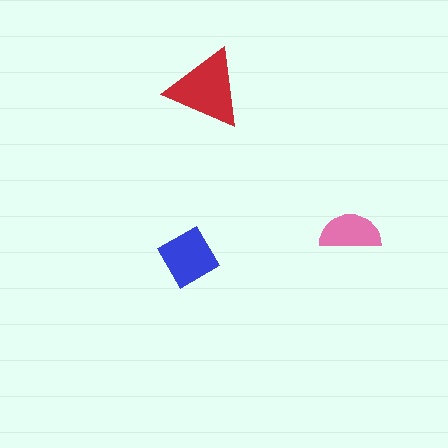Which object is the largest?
The red triangle.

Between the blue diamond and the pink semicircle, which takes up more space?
The blue diamond.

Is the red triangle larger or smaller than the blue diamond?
Larger.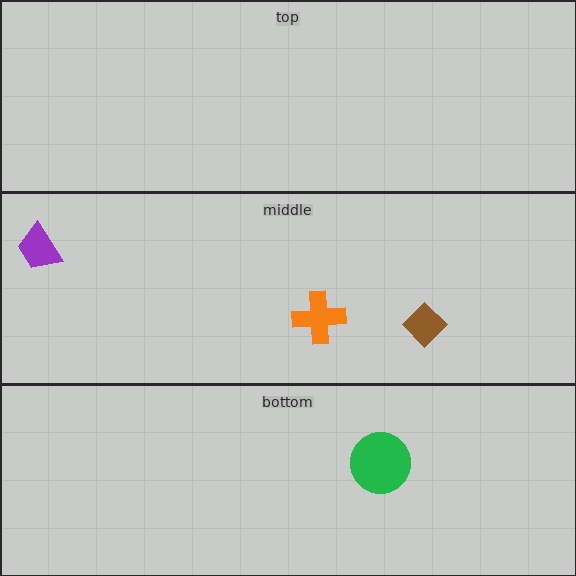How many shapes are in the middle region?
3.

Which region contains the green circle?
The bottom region.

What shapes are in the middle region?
The purple trapezoid, the brown diamond, the orange cross.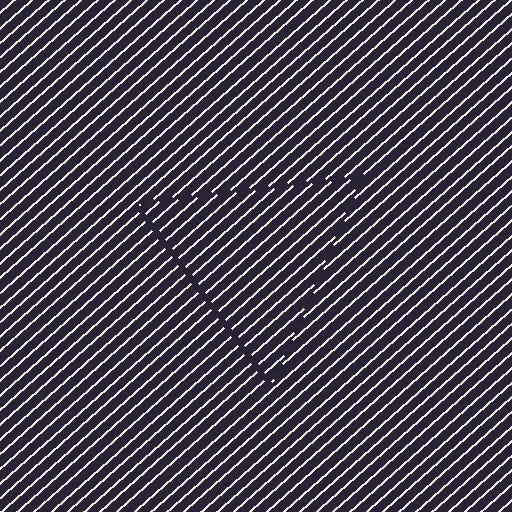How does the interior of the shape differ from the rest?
The interior of the shape contains the same grating, shifted by half a period — the contour is defined by the phase discontinuity where line-ends from the inner and outer gratings abut.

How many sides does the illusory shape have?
3 sides — the line-ends trace a triangle.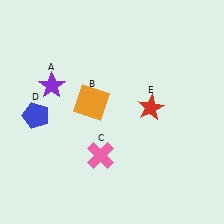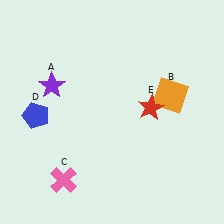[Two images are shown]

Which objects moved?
The objects that moved are: the orange square (B), the pink cross (C).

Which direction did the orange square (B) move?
The orange square (B) moved right.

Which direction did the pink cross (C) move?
The pink cross (C) moved left.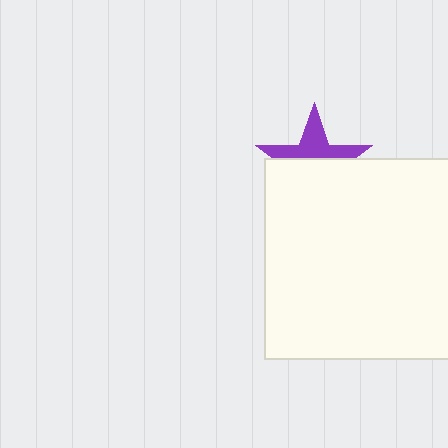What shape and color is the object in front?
The object in front is a white square.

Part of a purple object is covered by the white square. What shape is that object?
It is a star.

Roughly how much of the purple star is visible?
A small part of it is visible (roughly 42%).